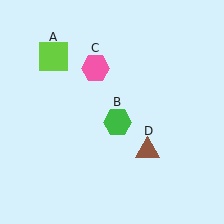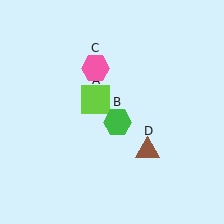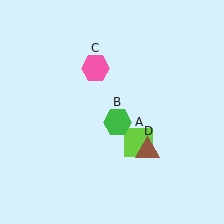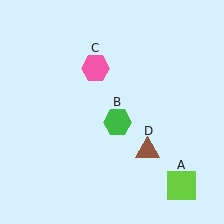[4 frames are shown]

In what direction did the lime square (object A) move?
The lime square (object A) moved down and to the right.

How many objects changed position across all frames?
1 object changed position: lime square (object A).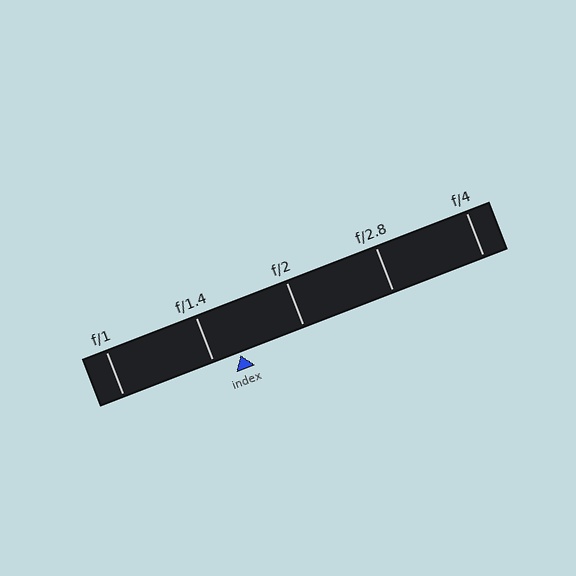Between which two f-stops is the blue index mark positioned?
The index mark is between f/1.4 and f/2.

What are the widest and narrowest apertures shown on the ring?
The widest aperture shown is f/1 and the narrowest is f/4.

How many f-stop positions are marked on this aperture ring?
There are 5 f-stop positions marked.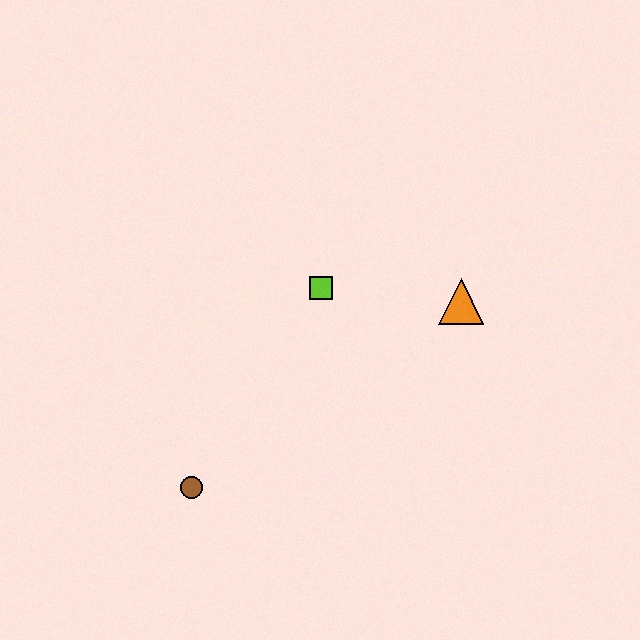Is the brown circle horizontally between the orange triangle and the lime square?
No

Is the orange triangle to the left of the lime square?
No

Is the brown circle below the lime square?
Yes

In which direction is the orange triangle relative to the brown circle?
The orange triangle is to the right of the brown circle.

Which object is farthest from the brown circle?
The orange triangle is farthest from the brown circle.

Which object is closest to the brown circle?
The lime square is closest to the brown circle.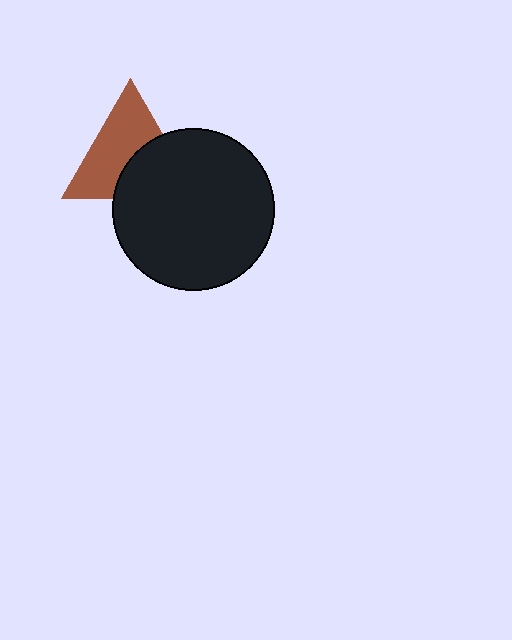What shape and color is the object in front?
The object in front is a black circle.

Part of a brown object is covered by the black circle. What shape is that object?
It is a triangle.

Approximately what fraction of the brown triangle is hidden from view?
Roughly 41% of the brown triangle is hidden behind the black circle.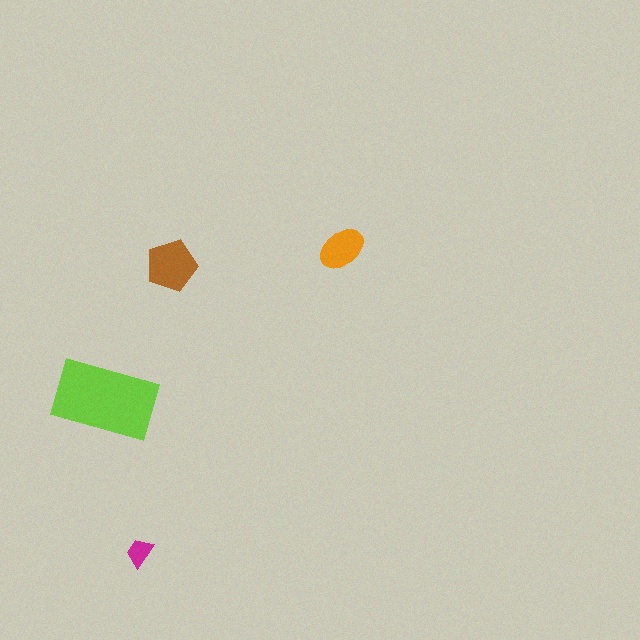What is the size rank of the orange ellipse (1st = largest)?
3rd.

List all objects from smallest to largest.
The magenta trapezoid, the orange ellipse, the brown pentagon, the lime rectangle.